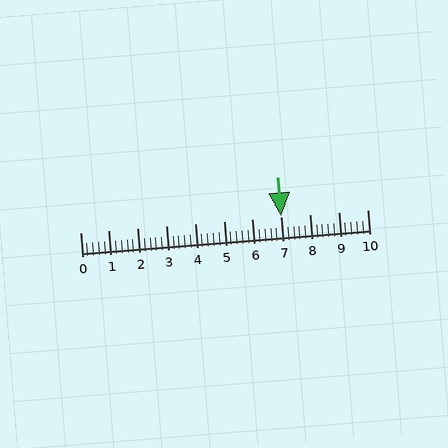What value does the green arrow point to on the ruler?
The green arrow points to approximately 7.0.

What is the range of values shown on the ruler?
The ruler shows values from 0 to 10.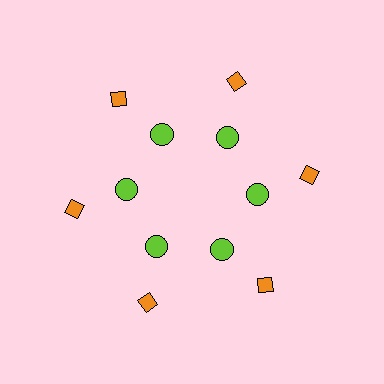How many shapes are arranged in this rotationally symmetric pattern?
There are 12 shapes, arranged in 6 groups of 2.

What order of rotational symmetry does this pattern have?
This pattern has 6-fold rotational symmetry.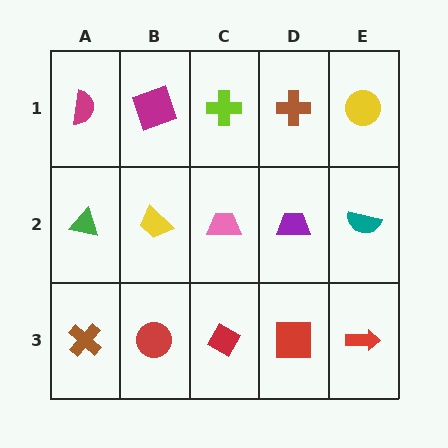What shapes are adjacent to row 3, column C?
A pink trapezoid (row 2, column C), a red circle (row 3, column B), a red square (row 3, column D).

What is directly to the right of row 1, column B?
A lime cross.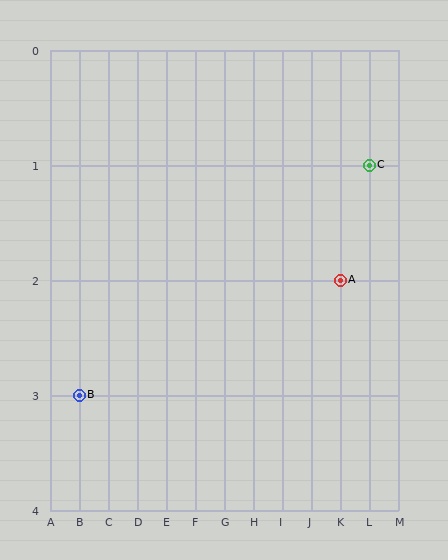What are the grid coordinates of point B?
Point B is at grid coordinates (B, 3).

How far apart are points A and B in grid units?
Points A and B are 9 columns and 1 row apart (about 9.1 grid units diagonally).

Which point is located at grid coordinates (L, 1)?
Point C is at (L, 1).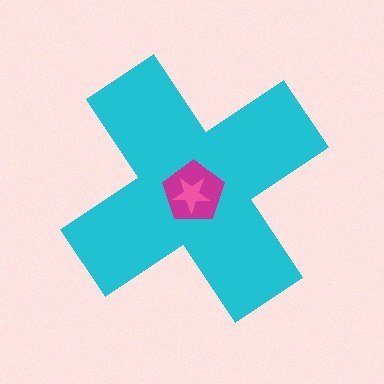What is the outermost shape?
The cyan cross.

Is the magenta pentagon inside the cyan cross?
Yes.